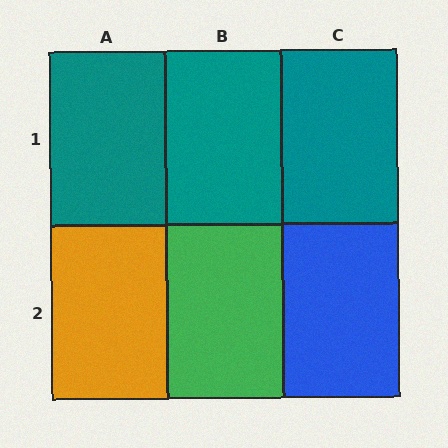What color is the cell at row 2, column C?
Blue.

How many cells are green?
1 cell is green.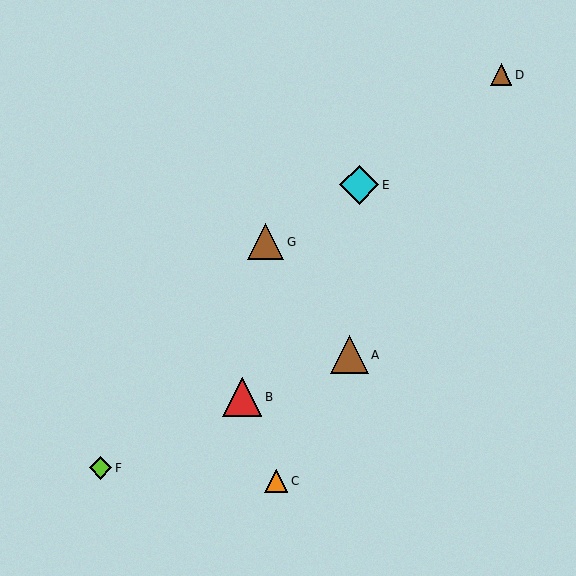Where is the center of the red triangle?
The center of the red triangle is at (242, 397).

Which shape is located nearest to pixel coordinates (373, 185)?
The cyan diamond (labeled E) at (359, 185) is nearest to that location.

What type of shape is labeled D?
Shape D is a brown triangle.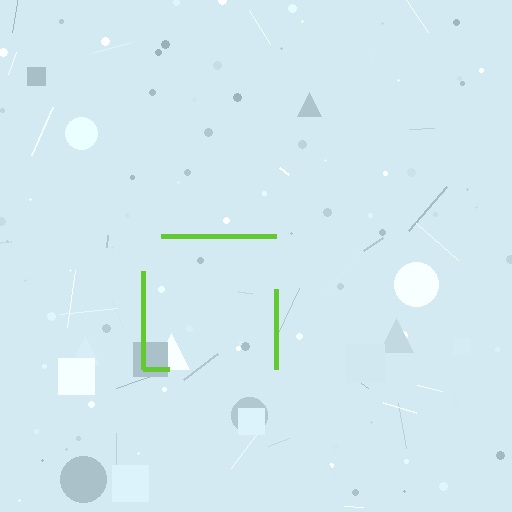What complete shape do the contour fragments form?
The contour fragments form a square.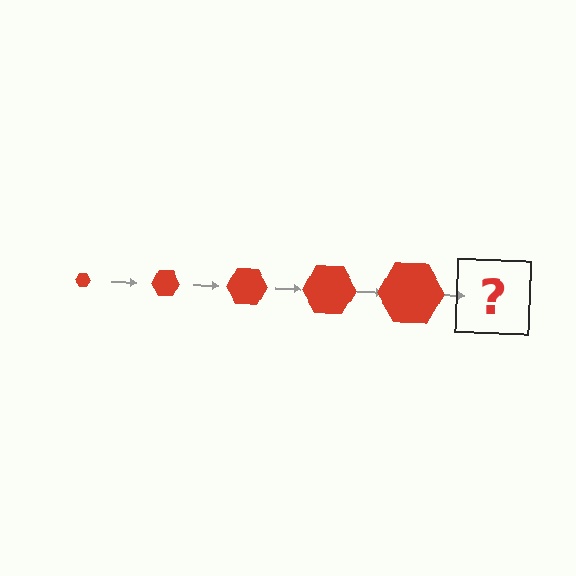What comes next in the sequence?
The next element should be a red hexagon, larger than the previous one.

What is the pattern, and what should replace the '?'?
The pattern is that the hexagon gets progressively larger each step. The '?' should be a red hexagon, larger than the previous one.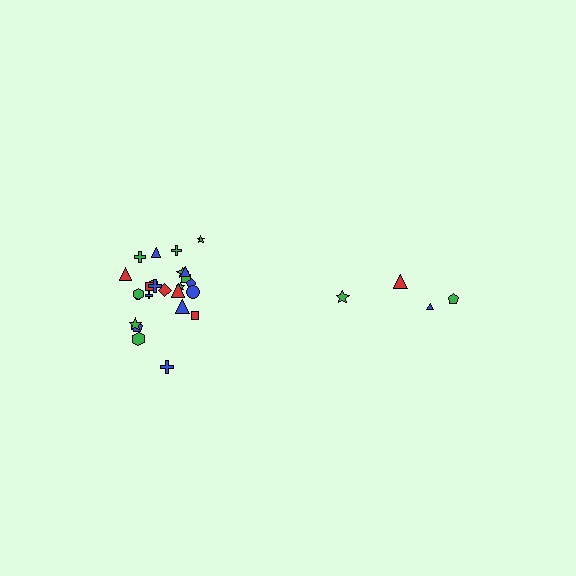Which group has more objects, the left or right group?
The left group.